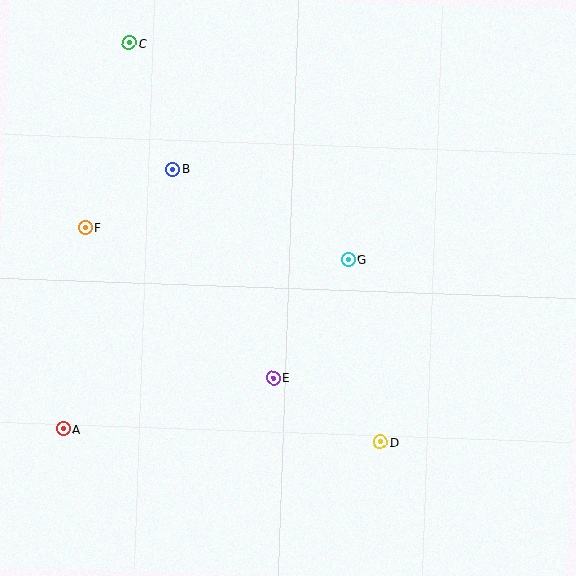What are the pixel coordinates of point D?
Point D is at (380, 442).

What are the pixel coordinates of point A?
Point A is at (63, 429).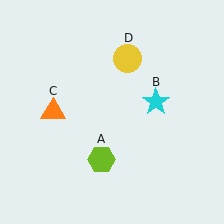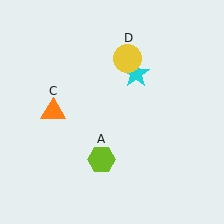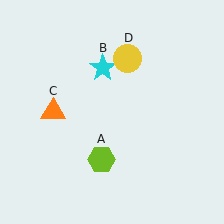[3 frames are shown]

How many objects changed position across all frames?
1 object changed position: cyan star (object B).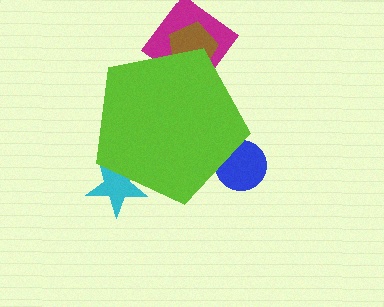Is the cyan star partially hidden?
Yes, the cyan star is partially hidden behind the lime pentagon.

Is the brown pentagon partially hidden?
Yes, the brown pentagon is partially hidden behind the lime pentagon.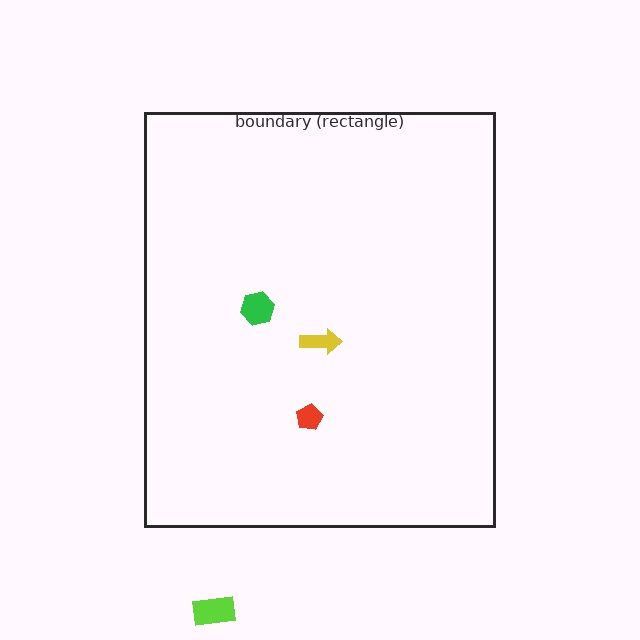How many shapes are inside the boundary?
3 inside, 1 outside.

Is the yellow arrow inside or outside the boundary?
Inside.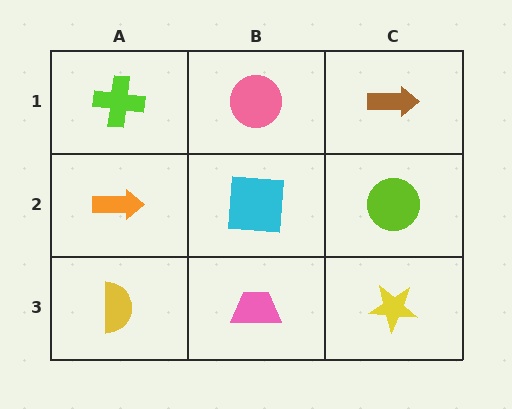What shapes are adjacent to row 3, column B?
A cyan square (row 2, column B), a yellow semicircle (row 3, column A), a yellow star (row 3, column C).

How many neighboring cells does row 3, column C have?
2.